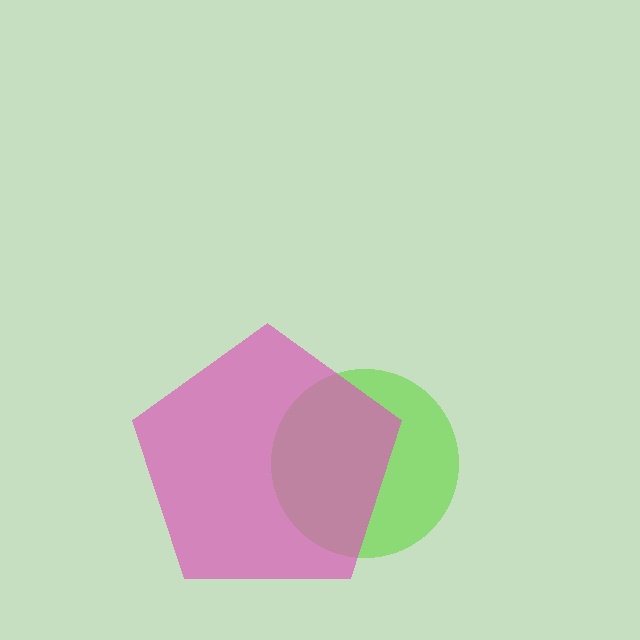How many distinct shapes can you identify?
There are 2 distinct shapes: a lime circle, a pink pentagon.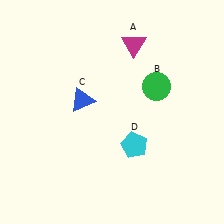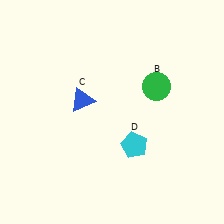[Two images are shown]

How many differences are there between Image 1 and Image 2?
There is 1 difference between the two images.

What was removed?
The magenta triangle (A) was removed in Image 2.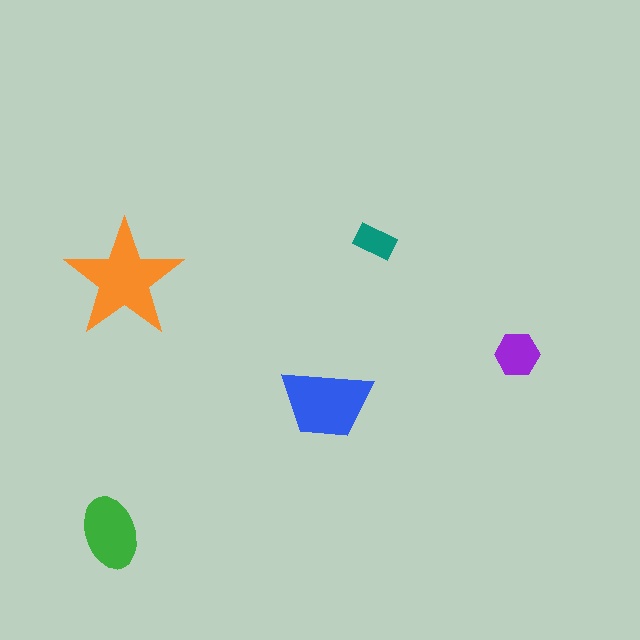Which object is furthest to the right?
The purple hexagon is rightmost.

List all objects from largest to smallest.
The orange star, the blue trapezoid, the green ellipse, the purple hexagon, the teal rectangle.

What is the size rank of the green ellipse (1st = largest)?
3rd.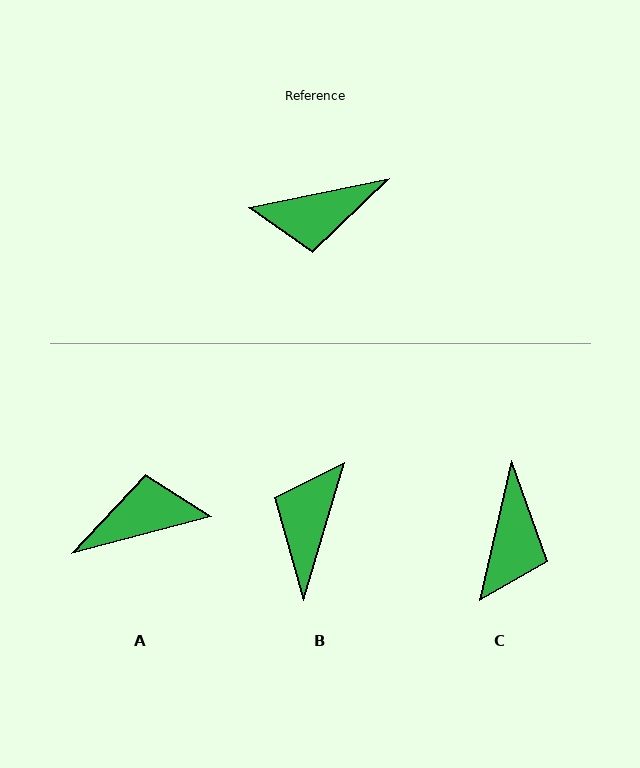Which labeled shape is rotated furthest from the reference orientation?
A, about 177 degrees away.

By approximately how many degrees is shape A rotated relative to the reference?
Approximately 177 degrees clockwise.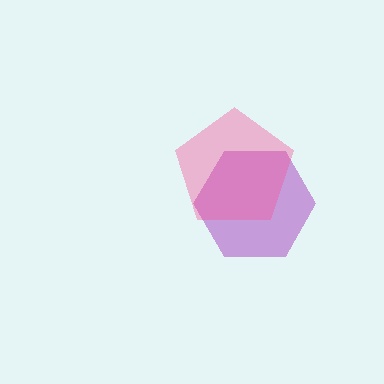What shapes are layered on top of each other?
The layered shapes are: a purple hexagon, a pink pentagon.